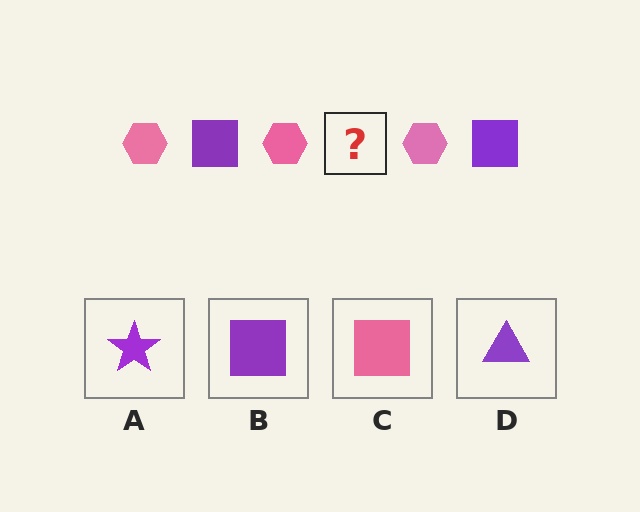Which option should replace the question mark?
Option B.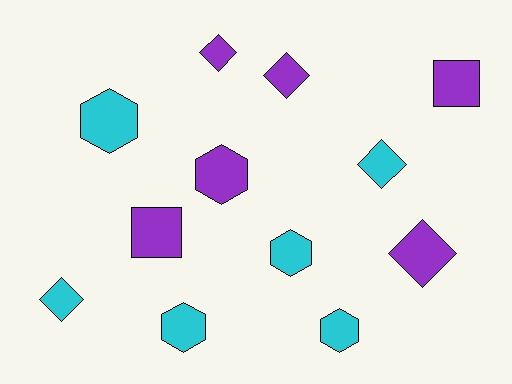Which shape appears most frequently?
Diamond, with 5 objects.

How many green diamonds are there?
There are no green diamonds.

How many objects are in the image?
There are 12 objects.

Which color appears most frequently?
Cyan, with 6 objects.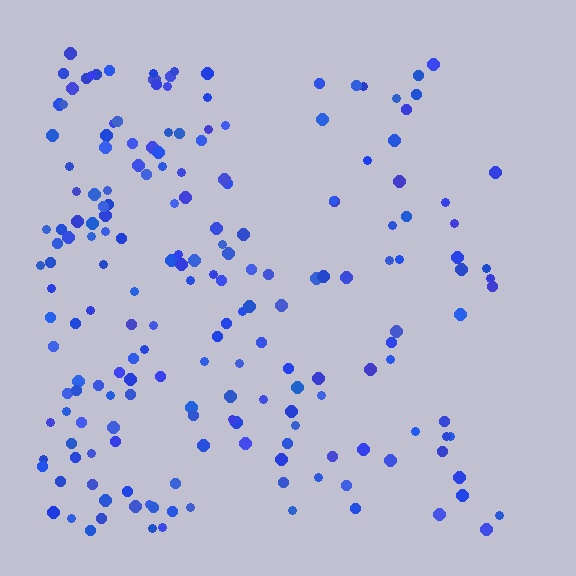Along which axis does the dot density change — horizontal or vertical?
Horizontal.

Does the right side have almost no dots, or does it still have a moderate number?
Still a moderate number, just noticeably fewer than the left.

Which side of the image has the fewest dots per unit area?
The right.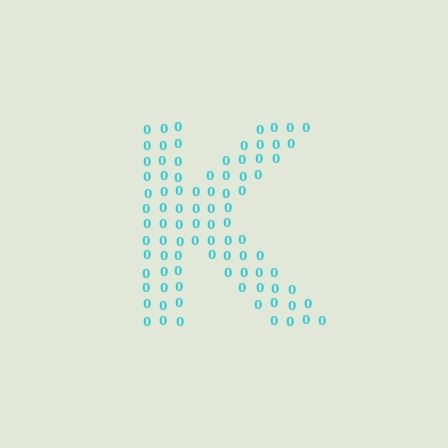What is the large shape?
The large shape is the letter K.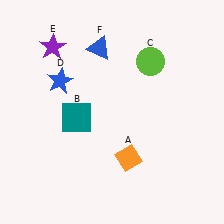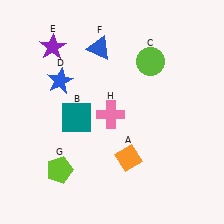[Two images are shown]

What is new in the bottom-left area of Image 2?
A pink cross (H) was added in the bottom-left area of Image 2.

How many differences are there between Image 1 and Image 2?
There are 2 differences between the two images.